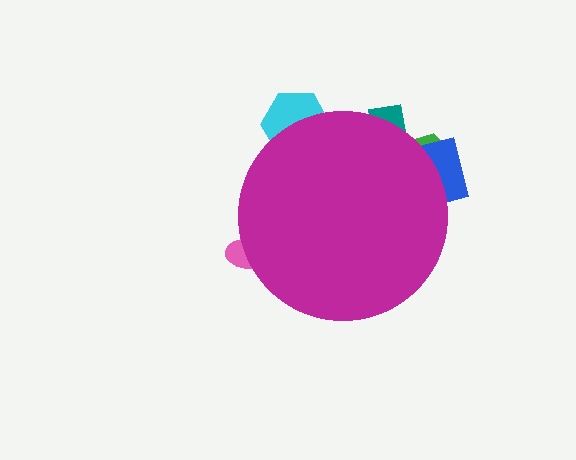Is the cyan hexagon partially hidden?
Yes, the cyan hexagon is partially hidden behind the magenta circle.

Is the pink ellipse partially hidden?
Yes, the pink ellipse is partially hidden behind the magenta circle.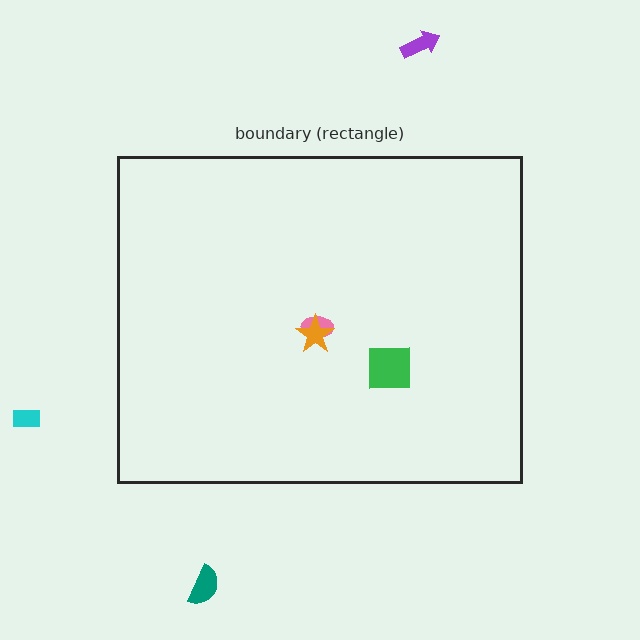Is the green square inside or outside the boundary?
Inside.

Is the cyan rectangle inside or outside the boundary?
Outside.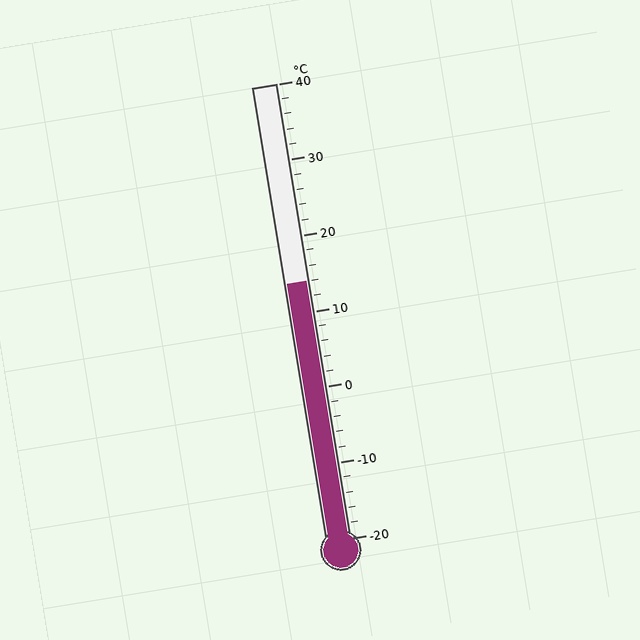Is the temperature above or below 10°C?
The temperature is above 10°C.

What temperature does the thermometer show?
The thermometer shows approximately 14°C.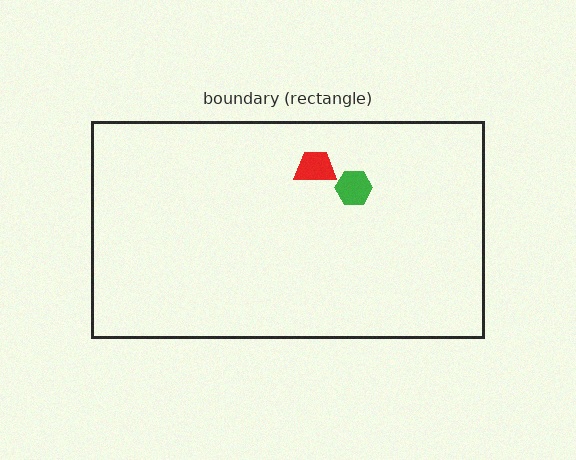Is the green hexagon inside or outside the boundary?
Inside.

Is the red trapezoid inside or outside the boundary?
Inside.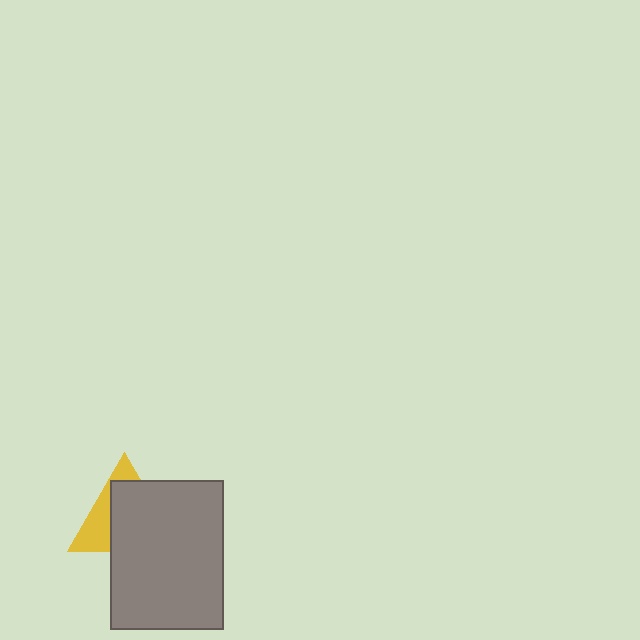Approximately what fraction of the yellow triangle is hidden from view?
Roughly 65% of the yellow triangle is hidden behind the gray rectangle.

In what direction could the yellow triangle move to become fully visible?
The yellow triangle could move toward the upper-left. That would shift it out from behind the gray rectangle entirely.